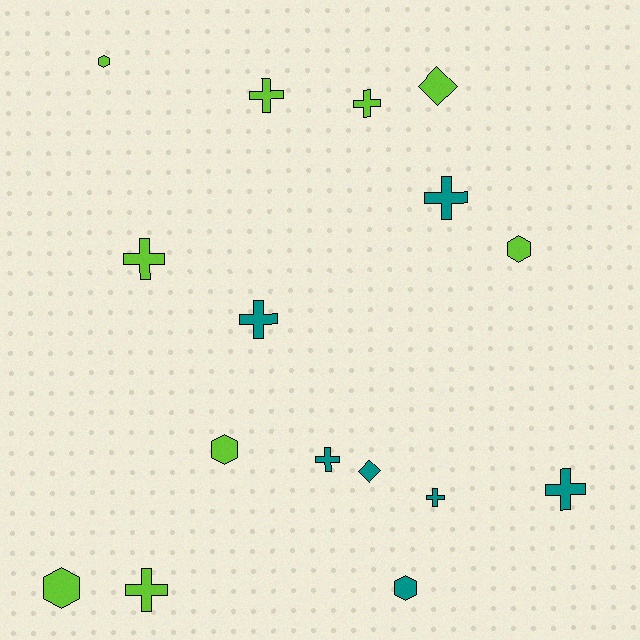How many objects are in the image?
There are 16 objects.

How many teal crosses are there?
There are 5 teal crosses.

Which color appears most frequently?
Lime, with 9 objects.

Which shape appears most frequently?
Cross, with 9 objects.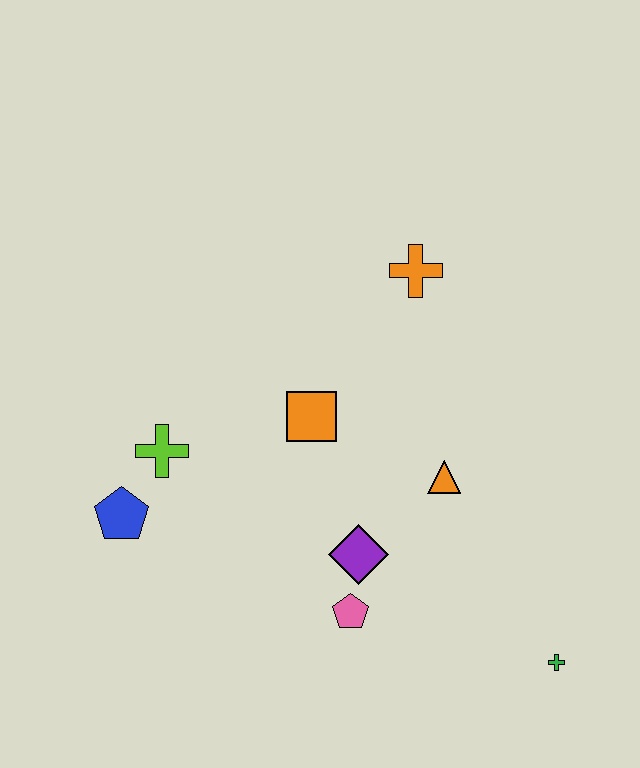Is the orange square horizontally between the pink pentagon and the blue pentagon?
Yes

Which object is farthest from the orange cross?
The green cross is farthest from the orange cross.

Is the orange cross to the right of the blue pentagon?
Yes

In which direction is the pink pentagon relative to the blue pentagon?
The pink pentagon is to the right of the blue pentagon.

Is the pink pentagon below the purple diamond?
Yes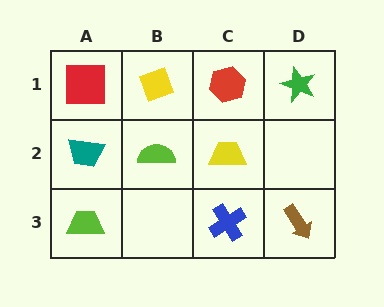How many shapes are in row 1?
4 shapes.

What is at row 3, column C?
A blue cross.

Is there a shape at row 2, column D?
No, that cell is empty.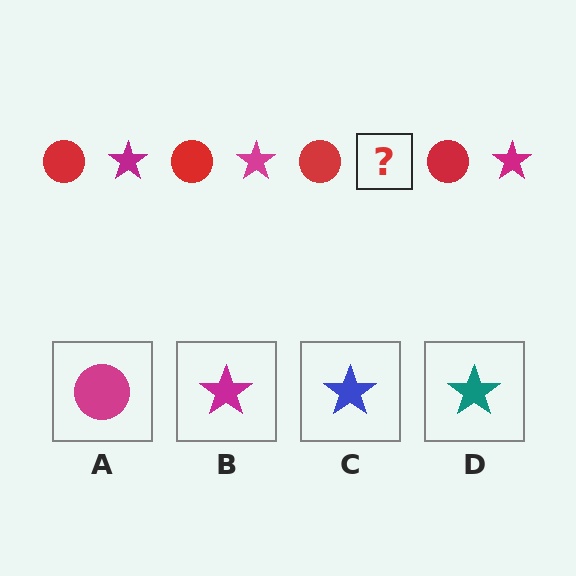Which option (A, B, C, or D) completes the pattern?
B.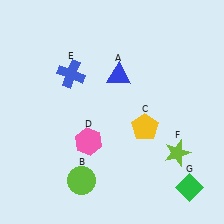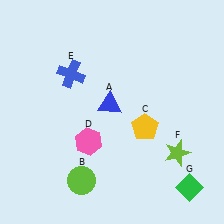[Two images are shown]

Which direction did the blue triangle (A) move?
The blue triangle (A) moved down.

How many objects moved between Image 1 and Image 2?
1 object moved between the two images.